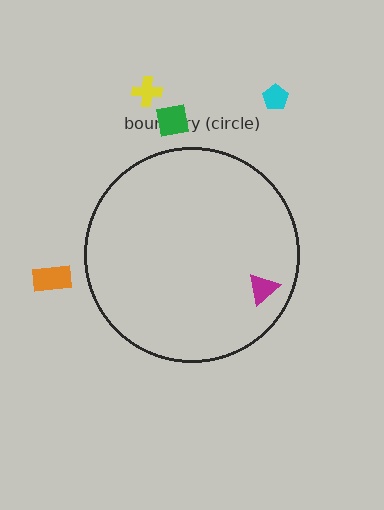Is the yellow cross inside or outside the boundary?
Outside.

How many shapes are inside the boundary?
1 inside, 4 outside.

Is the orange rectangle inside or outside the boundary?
Outside.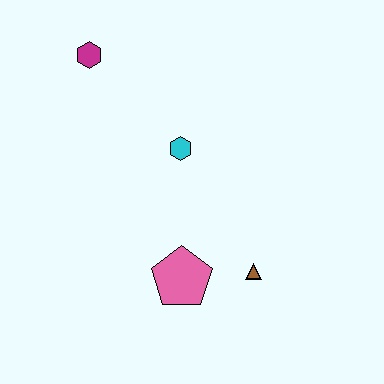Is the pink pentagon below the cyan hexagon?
Yes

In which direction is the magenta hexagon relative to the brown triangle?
The magenta hexagon is above the brown triangle.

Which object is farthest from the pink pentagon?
The magenta hexagon is farthest from the pink pentagon.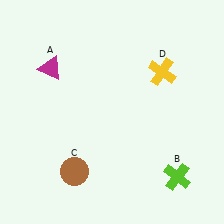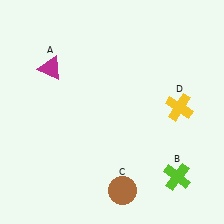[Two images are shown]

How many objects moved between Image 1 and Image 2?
2 objects moved between the two images.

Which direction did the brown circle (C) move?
The brown circle (C) moved right.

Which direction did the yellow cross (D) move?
The yellow cross (D) moved down.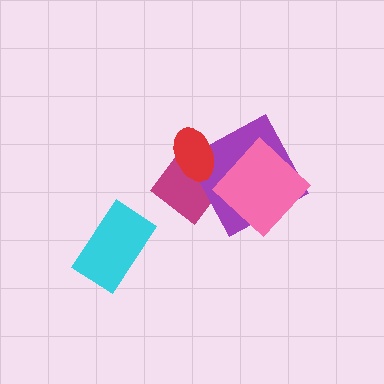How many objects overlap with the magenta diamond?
2 objects overlap with the magenta diamond.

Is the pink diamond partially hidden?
No, no other shape covers it.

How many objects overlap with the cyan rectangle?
0 objects overlap with the cyan rectangle.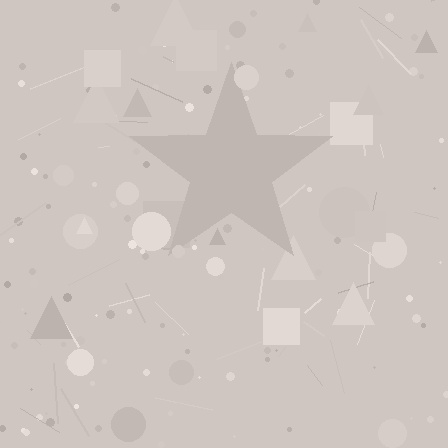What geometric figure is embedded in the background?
A star is embedded in the background.